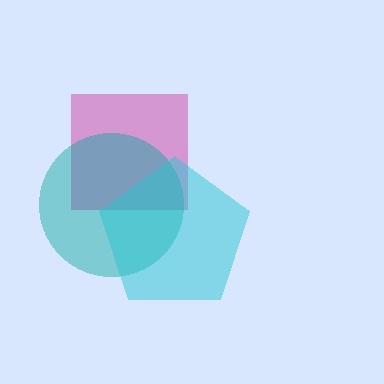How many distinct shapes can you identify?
There are 3 distinct shapes: a magenta square, a teal circle, a cyan pentagon.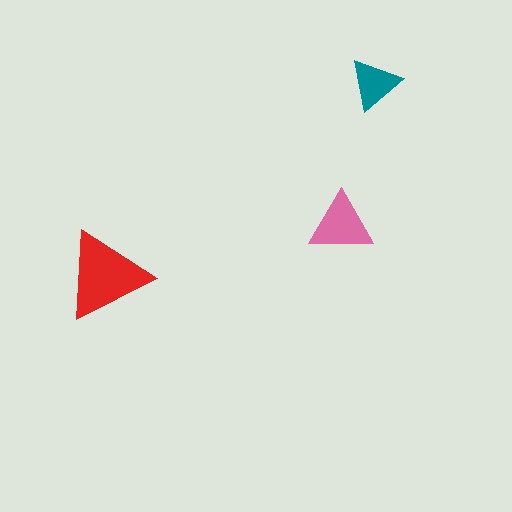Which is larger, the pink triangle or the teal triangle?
The pink one.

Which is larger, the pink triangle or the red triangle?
The red one.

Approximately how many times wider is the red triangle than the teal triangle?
About 1.5 times wider.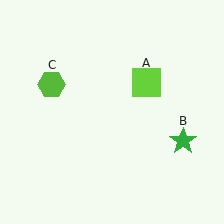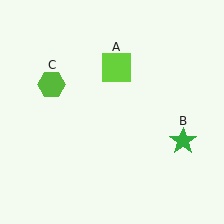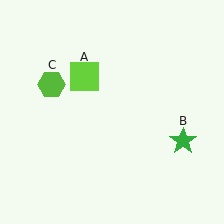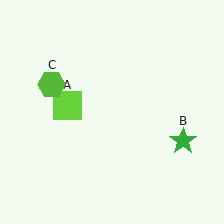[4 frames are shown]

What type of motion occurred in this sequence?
The lime square (object A) rotated counterclockwise around the center of the scene.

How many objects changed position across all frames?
1 object changed position: lime square (object A).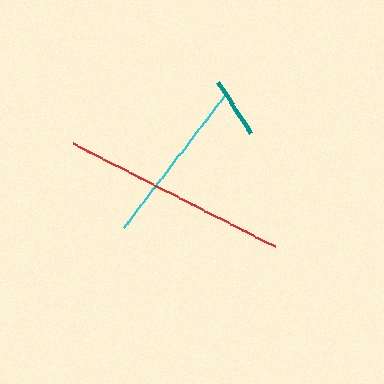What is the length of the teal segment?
The teal segment is approximately 61 pixels long.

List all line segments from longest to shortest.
From longest to shortest: red, cyan, teal.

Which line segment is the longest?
The red line is the longest at approximately 227 pixels.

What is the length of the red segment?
The red segment is approximately 227 pixels long.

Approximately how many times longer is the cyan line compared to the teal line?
The cyan line is approximately 2.8 times the length of the teal line.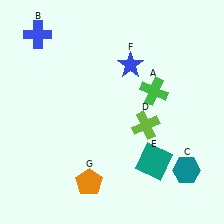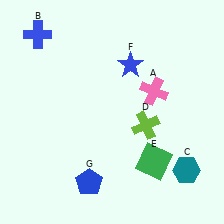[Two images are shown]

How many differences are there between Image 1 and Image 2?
There are 3 differences between the two images.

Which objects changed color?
A changed from green to pink. E changed from teal to green. G changed from orange to blue.